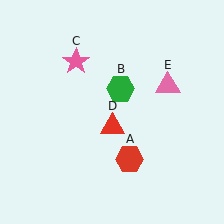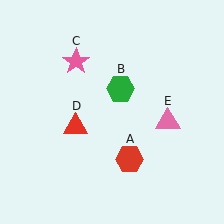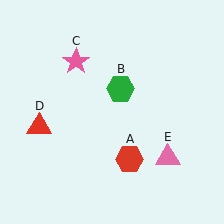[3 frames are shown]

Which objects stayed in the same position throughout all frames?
Red hexagon (object A) and green hexagon (object B) and pink star (object C) remained stationary.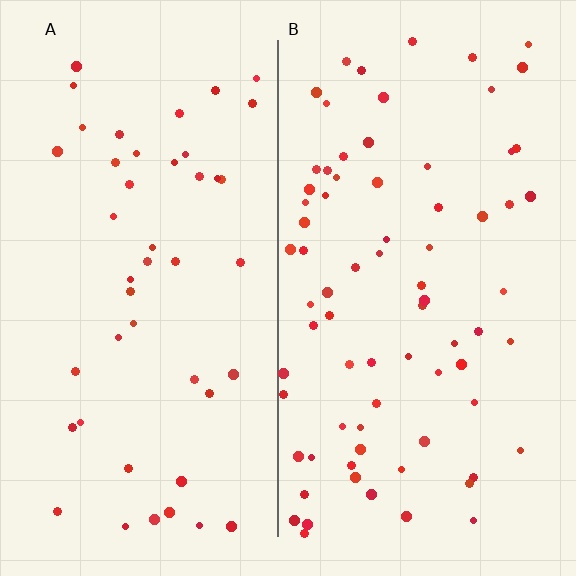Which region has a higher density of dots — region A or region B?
B (the right).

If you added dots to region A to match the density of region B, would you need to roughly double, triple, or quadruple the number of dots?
Approximately double.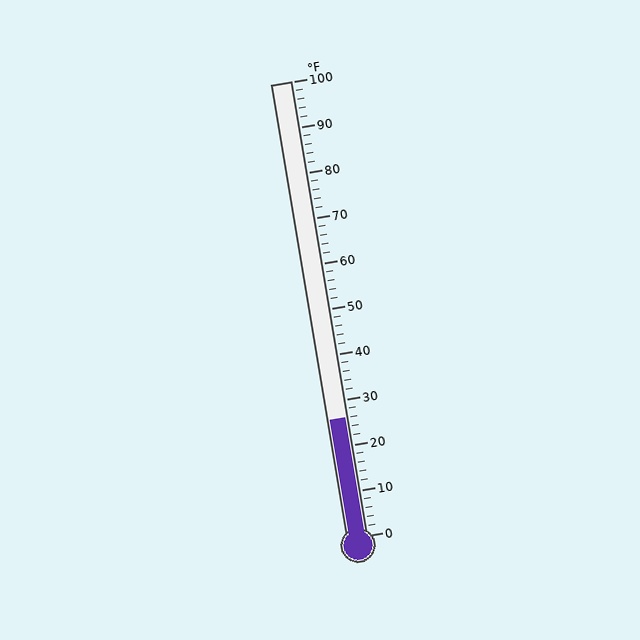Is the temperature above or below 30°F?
The temperature is below 30°F.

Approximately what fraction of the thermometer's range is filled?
The thermometer is filled to approximately 25% of its range.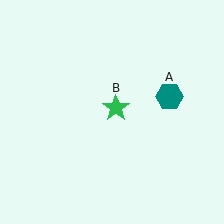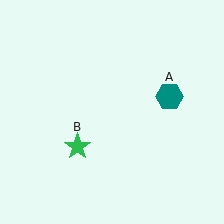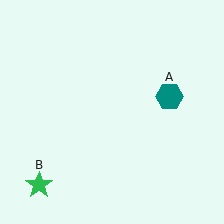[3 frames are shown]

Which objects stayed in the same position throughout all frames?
Teal hexagon (object A) remained stationary.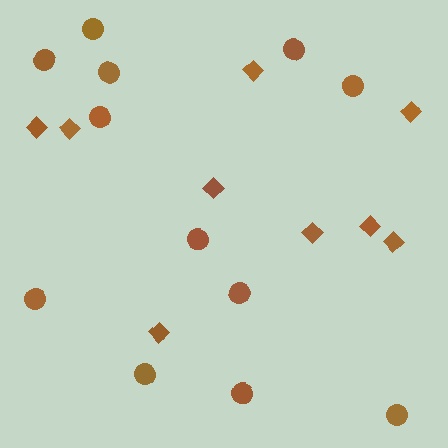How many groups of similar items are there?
There are 2 groups: one group of diamonds (9) and one group of circles (12).